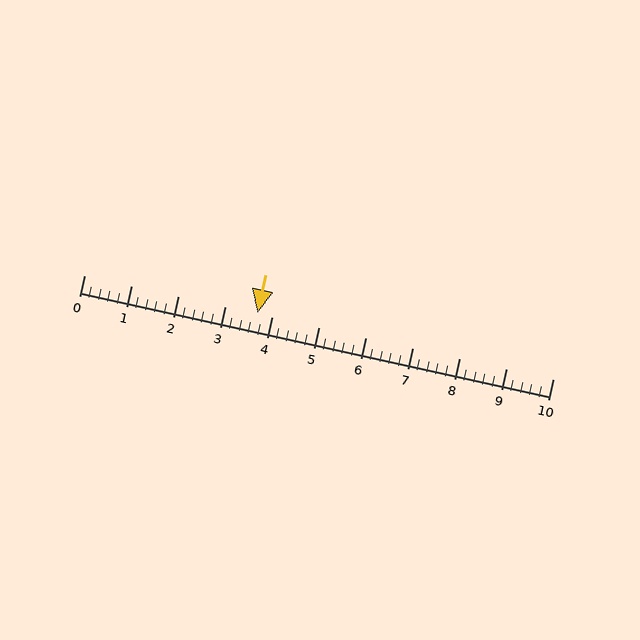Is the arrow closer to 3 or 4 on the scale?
The arrow is closer to 4.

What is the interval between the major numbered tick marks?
The major tick marks are spaced 1 units apart.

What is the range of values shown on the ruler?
The ruler shows values from 0 to 10.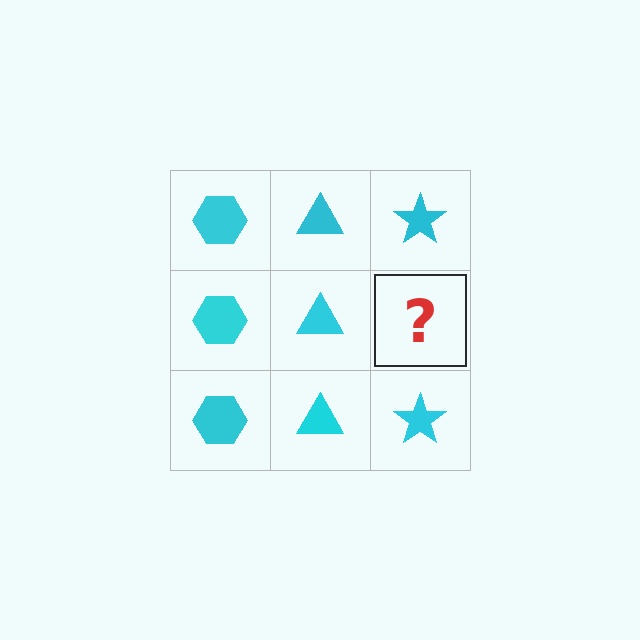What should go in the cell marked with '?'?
The missing cell should contain a cyan star.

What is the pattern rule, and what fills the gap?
The rule is that each column has a consistent shape. The gap should be filled with a cyan star.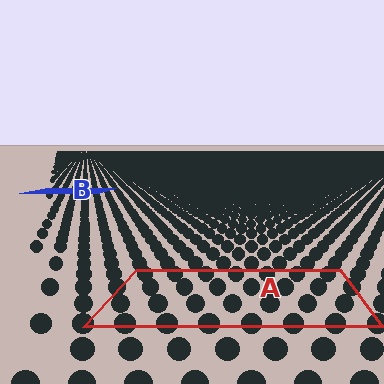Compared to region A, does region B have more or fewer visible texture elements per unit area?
Region B has more texture elements per unit area — they are packed more densely because it is farther away.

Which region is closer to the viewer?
Region A is closer. The texture elements there are larger and more spread out.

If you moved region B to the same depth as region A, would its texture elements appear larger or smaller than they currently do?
They would appear larger. At a closer depth, the same texture elements are projected at a bigger on-screen size.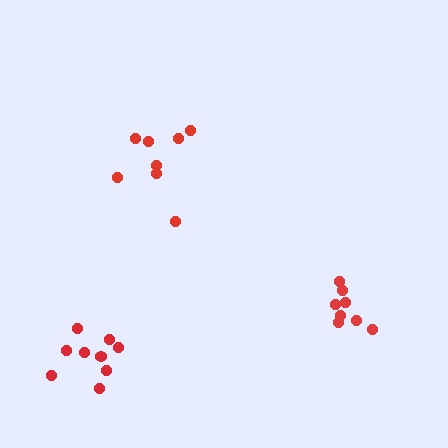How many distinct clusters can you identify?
There are 3 distinct clusters.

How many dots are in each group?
Group 1: 8 dots, Group 2: 8 dots, Group 3: 9 dots (25 total).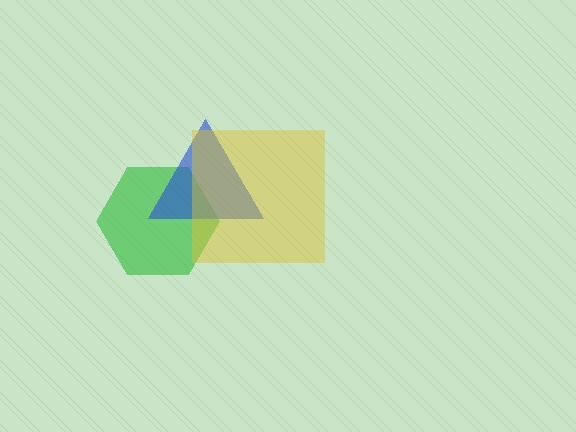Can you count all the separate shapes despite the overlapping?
Yes, there are 3 separate shapes.